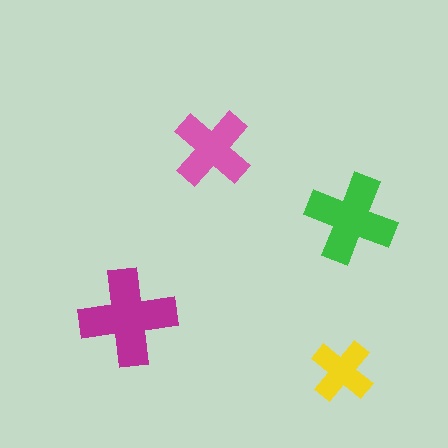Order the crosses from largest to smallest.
the magenta one, the green one, the pink one, the yellow one.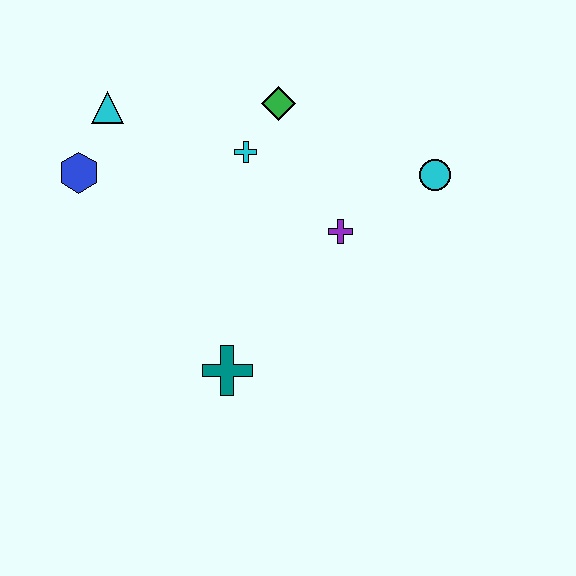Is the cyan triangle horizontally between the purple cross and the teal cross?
No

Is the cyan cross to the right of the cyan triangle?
Yes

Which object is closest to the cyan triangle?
The blue hexagon is closest to the cyan triangle.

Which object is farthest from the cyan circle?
The blue hexagon is farthest from the cyan circle.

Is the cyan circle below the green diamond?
Yes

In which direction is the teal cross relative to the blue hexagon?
The teal cross is below the blue hexagon.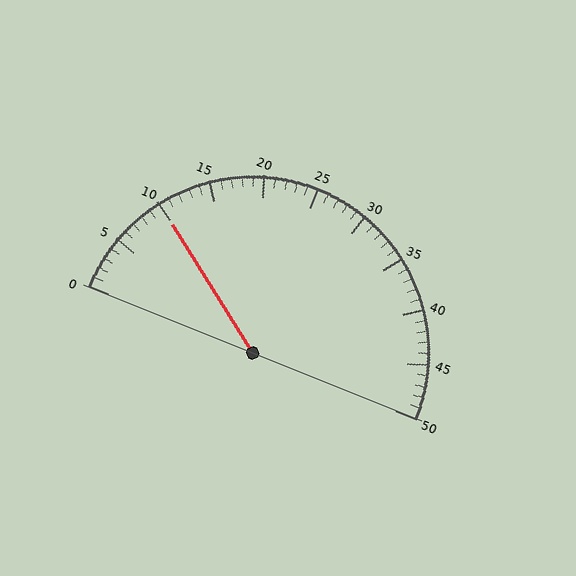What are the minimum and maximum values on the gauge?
The gauge ranges from 0 to 50.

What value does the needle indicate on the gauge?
The needle indicates approximately 10.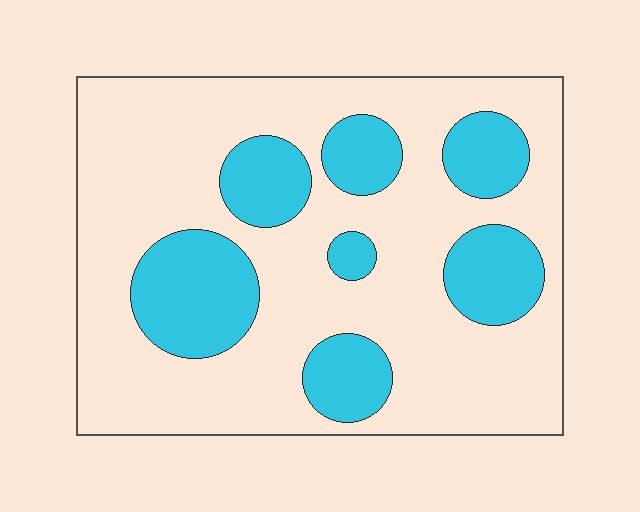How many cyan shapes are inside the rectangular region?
7.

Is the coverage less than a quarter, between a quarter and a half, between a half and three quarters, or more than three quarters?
Between a quarter and a half.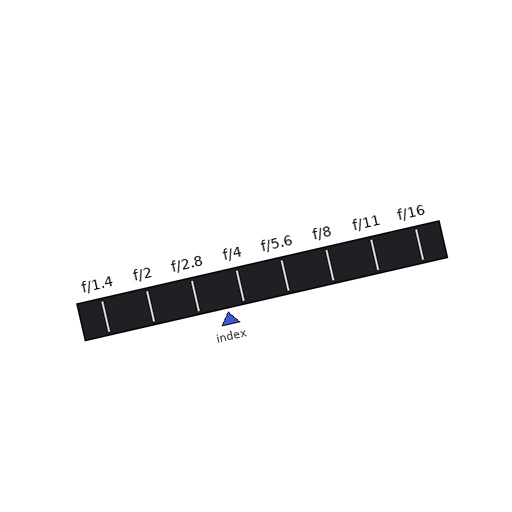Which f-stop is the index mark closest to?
The index mark is closest to f/4.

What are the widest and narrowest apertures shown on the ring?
The widest aperture shown is f/1.4 and the narrowest is f/16.